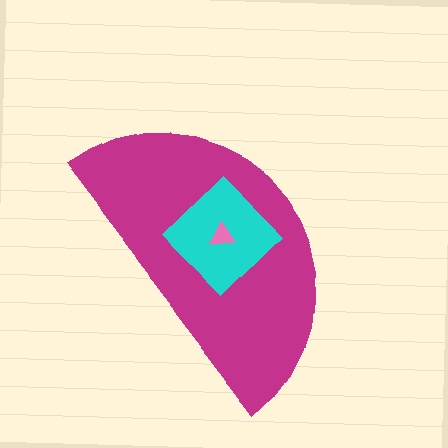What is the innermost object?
The pink triangle.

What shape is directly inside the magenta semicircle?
The cyan diamond.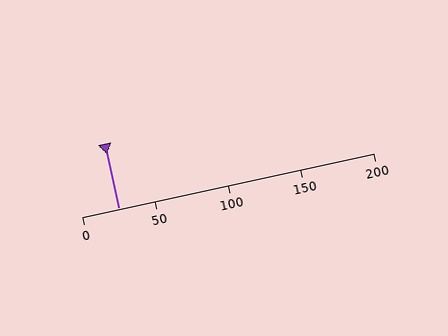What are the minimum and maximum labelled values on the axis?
The axis runs from 0 to 200.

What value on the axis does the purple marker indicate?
The marker indicates approximately 25.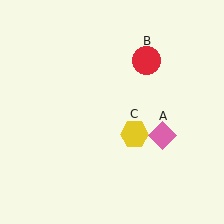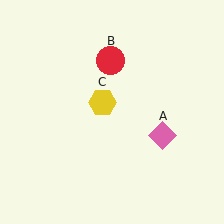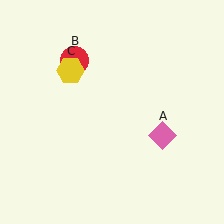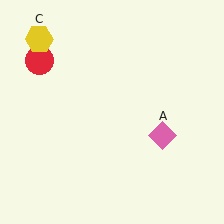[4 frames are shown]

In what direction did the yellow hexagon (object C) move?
The yellow hexagon (object C) moved up and to the left.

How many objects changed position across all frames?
2 objects changed position: red circle (object B), yellow hexagon (object C).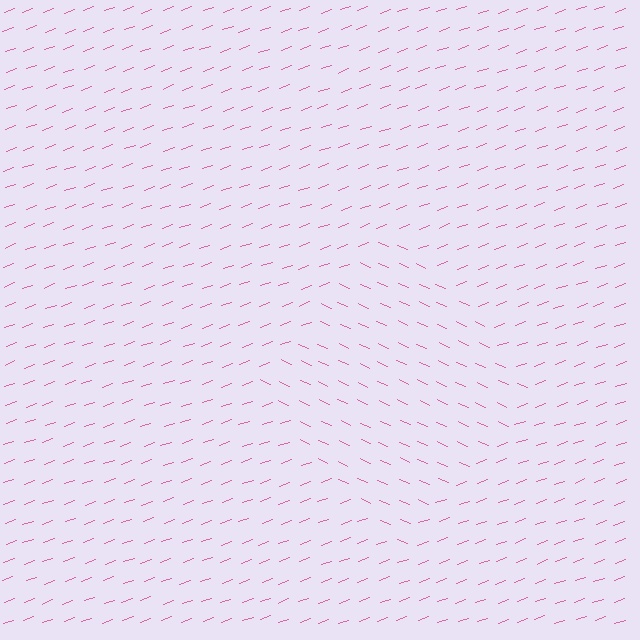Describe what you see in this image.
The image is filled with small pink line segments. A diamond region in the image has lines oriented differently from the surrounding lines, creating a visible texture boundary.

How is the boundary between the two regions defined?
The boundary is defined purely by a change in line orientation (approximately 45 degrees difference). All lines are the same color and thickness.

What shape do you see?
I see a diamond.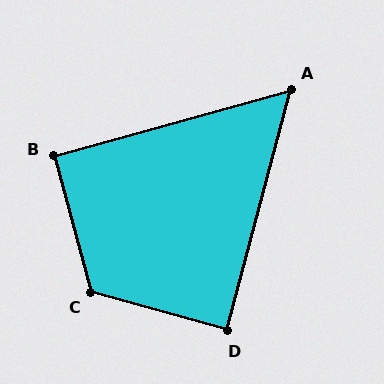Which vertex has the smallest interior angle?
A, at approximately 60 degrees.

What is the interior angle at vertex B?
Approximately 91 degrees (approximately right).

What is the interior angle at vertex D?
Approximately 89 degrees (approximately right).